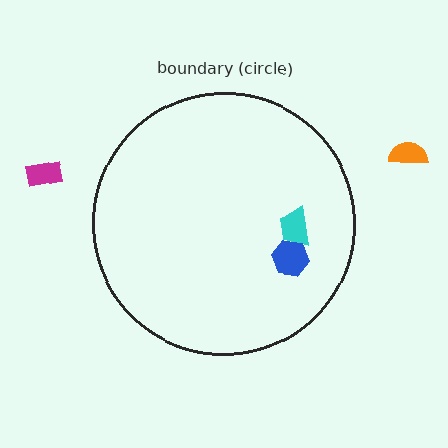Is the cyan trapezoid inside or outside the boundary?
Inside.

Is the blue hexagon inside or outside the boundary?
Inside.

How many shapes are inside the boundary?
2 inside, 2 outside.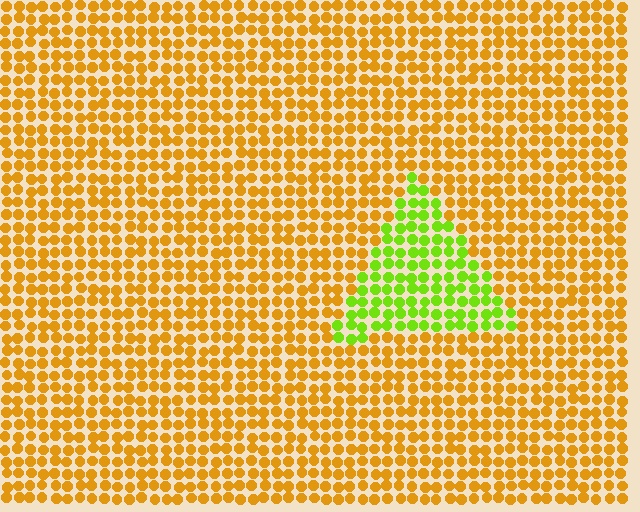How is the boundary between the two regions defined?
The boundary is defined purely by a slight shift in hue (about 54 degrees). Spacing, size, and orientation are identical on both sides.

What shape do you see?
I see a triangle.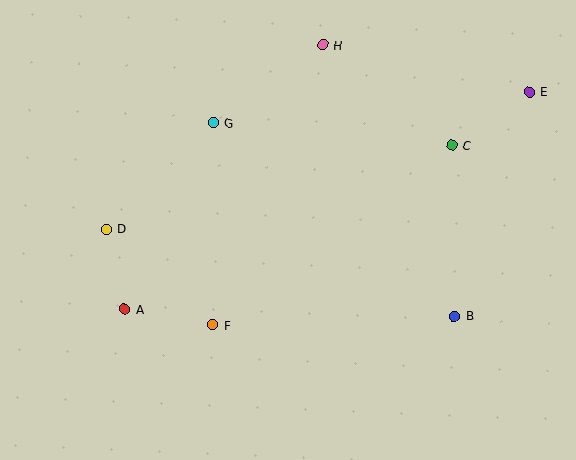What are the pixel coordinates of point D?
Point D is at (106, 229).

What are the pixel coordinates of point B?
Point B is at (454, 316).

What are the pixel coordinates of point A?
Point A is at (124, 309).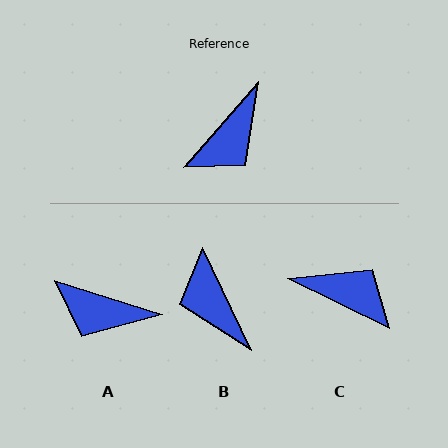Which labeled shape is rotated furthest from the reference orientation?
B, about 113 degrees away.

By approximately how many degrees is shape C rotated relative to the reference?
Approximately 105 degrees counter-clockwise.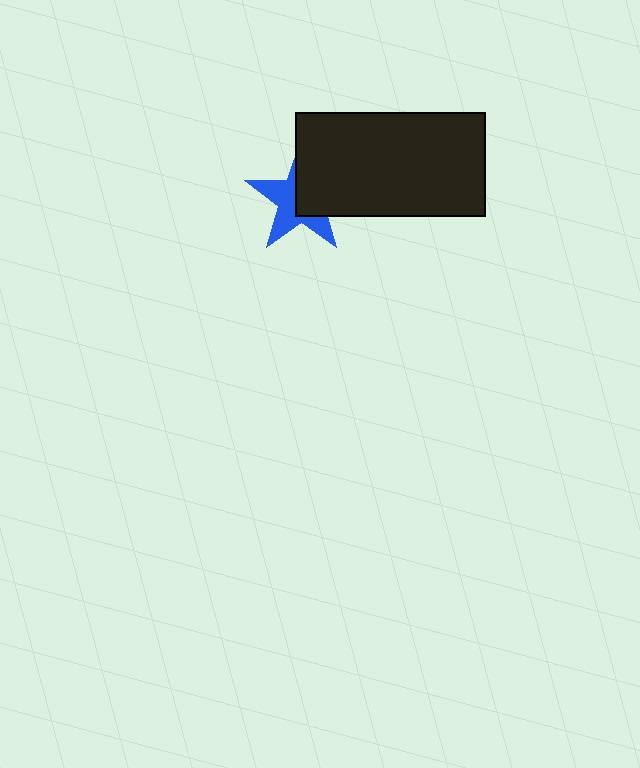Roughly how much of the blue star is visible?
About half of it is visible (roughly 52%).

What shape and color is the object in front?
The object in front is a black rectangle.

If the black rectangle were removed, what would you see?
You would see the complete blue star.